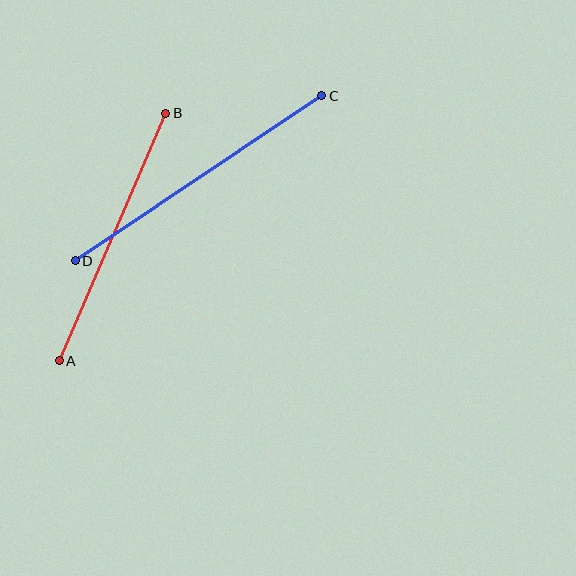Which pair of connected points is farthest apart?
Points C and D are farthest apart.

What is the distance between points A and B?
The distance is approximately 269 pixels.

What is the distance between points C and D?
The distance is approximately 297 pixels.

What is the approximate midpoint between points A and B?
The midpoint is at approximately (112, 237) pixels.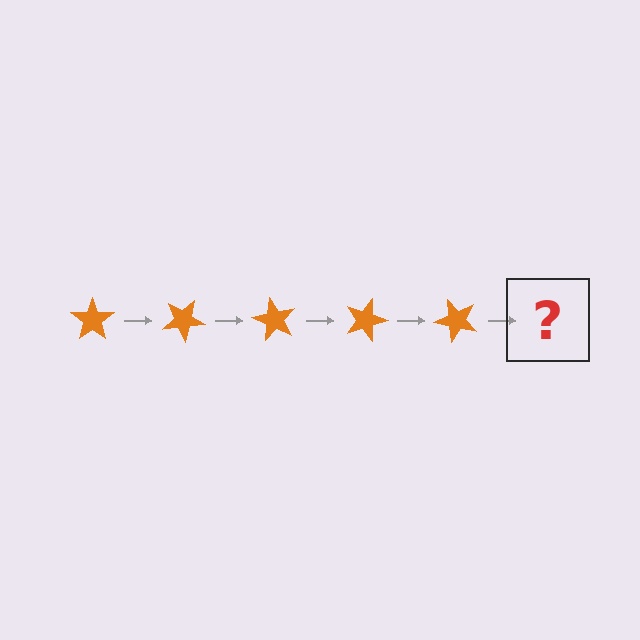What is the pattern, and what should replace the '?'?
The pattern is that the star rotates 30 degrees each step. The '?' should be an orange star rotated 150 degrees.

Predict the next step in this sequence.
The next step is an orange star rotated 150 degrees.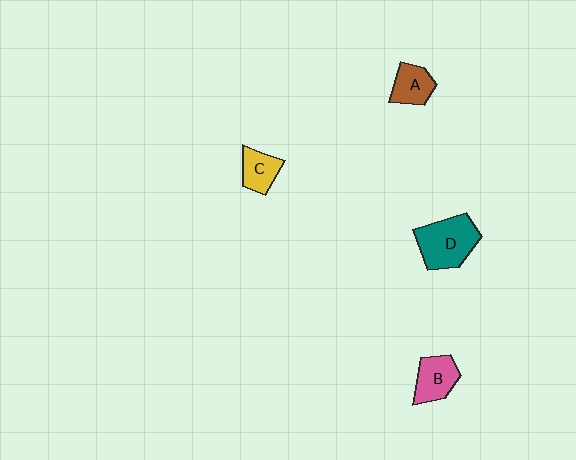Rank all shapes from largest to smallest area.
From largest to smallest: D (teal), B (pink), A (brown), C (yellow).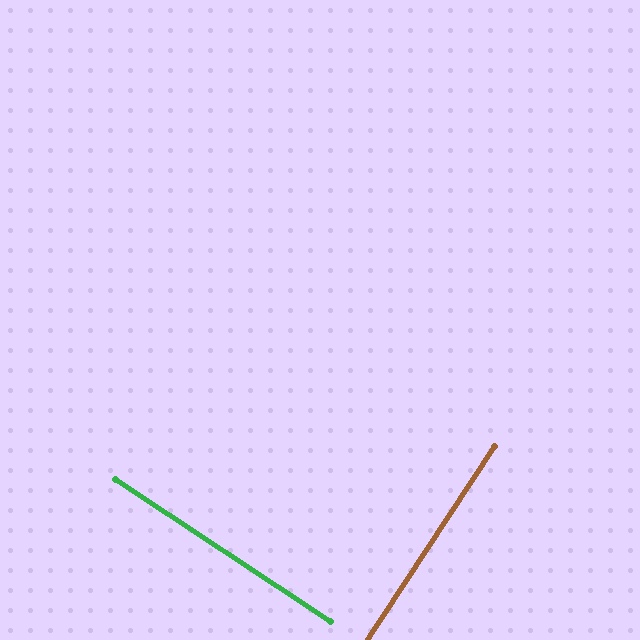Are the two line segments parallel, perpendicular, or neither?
Perpendicular — they meet at approximately 90°.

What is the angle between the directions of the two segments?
Approximately 90 degrees.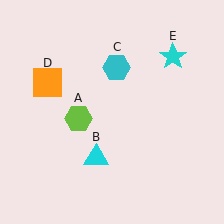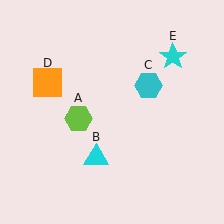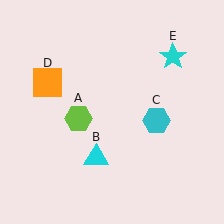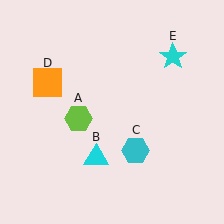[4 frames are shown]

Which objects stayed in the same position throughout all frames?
Lime hexagon (object A) and cyan triangle (object B) and orange square (object D) and cyan star (object E) remained stationary.